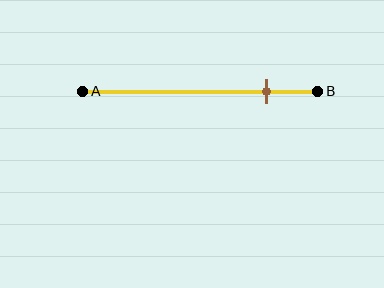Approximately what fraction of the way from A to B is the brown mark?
The brown mark is approximately 80% of the way from A to B.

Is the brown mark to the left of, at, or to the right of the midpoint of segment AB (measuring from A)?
The brown mark is to the right of the midpoint of segment AB.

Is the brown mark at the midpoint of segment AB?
No, the mark is at about 80% from A, not at the 50% midpoint.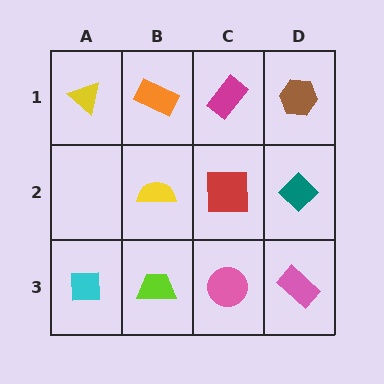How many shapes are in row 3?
4 shapes.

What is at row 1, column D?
A brown hexagon.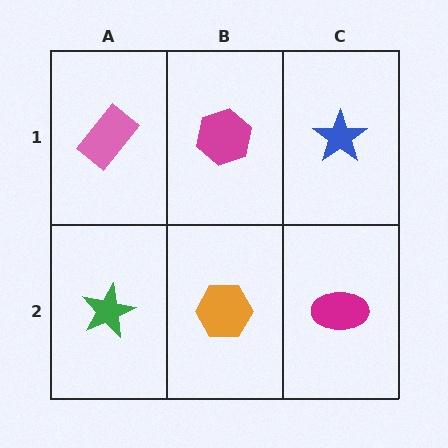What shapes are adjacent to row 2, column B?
A magenta hexagon (row 1, column B), a green star (row 2, column A), a magenta ellipse (row 2, column C).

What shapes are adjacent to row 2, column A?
A pink rectangle (row 1, column A), an orange hexagon (row 2, column B).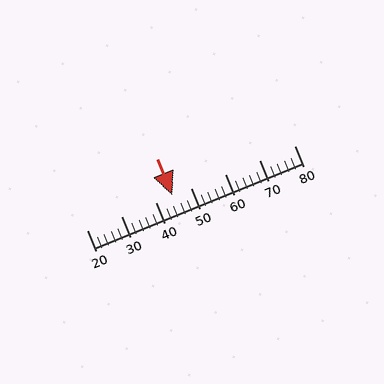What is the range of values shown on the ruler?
The ruler shows values from 20 to 80.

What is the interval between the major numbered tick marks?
The major tick marks are spaced 10 units apart.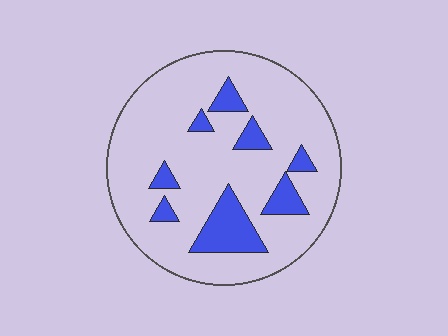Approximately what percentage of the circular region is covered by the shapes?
Approximately 15%.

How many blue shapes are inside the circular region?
8.